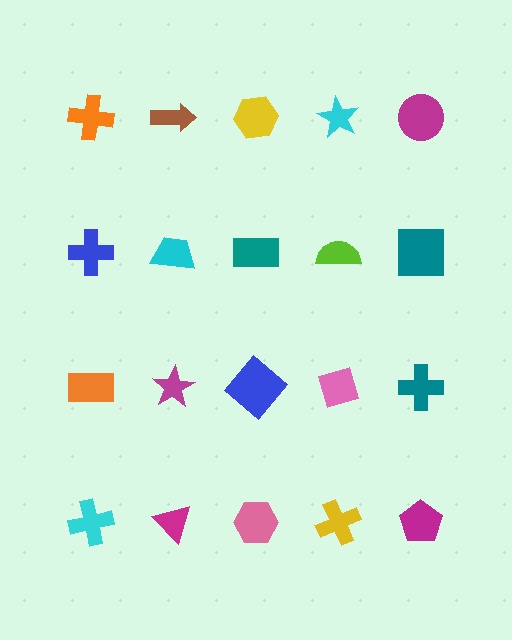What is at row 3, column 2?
A magenta star.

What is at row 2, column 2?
A cyan trapezoid.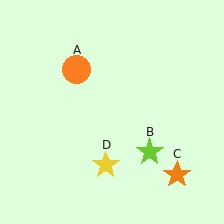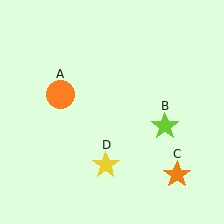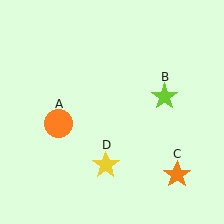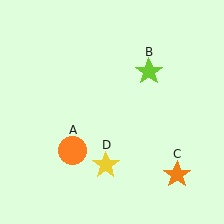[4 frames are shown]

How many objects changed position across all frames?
2 objects changed position: orange circle (object A), lime star (object B).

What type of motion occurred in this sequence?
The orange circle (object A), lime star (object B) rotated counterclockwise around the center of the scene.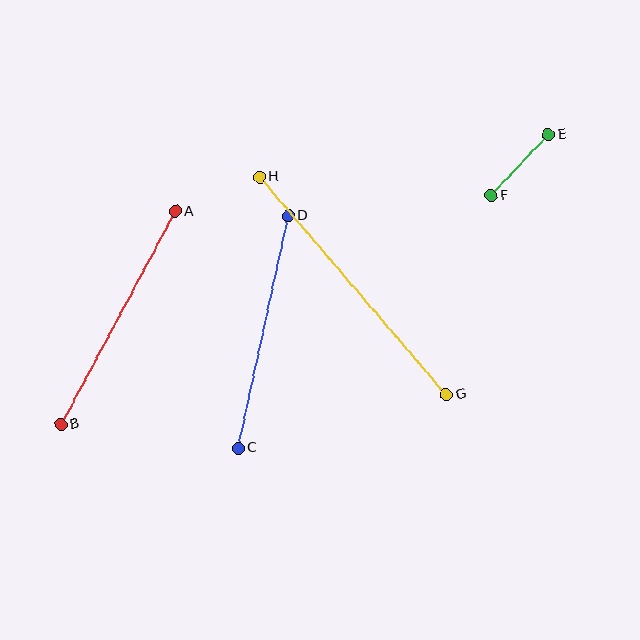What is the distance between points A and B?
The distance is approximately 242 pixels.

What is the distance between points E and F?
The distance is approximately 84 pixels.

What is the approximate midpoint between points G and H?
The midpoint is at approximately (353, 286) pixels.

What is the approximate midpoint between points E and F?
The midpoint is at approximately (520, 165) pixels.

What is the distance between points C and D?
The distance is approximately 238 pixels.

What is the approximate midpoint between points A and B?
The midpoint is at approximately (118, 318) pixels.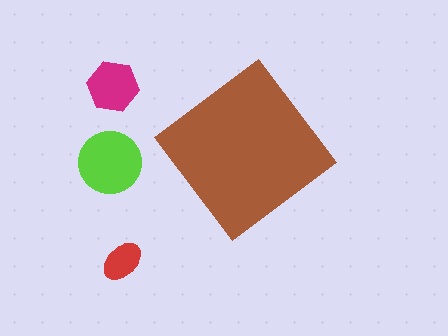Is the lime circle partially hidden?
No, the lime circle is fully visible.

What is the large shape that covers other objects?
A brown diamond.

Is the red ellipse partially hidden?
No, the red ellipse is fully visible.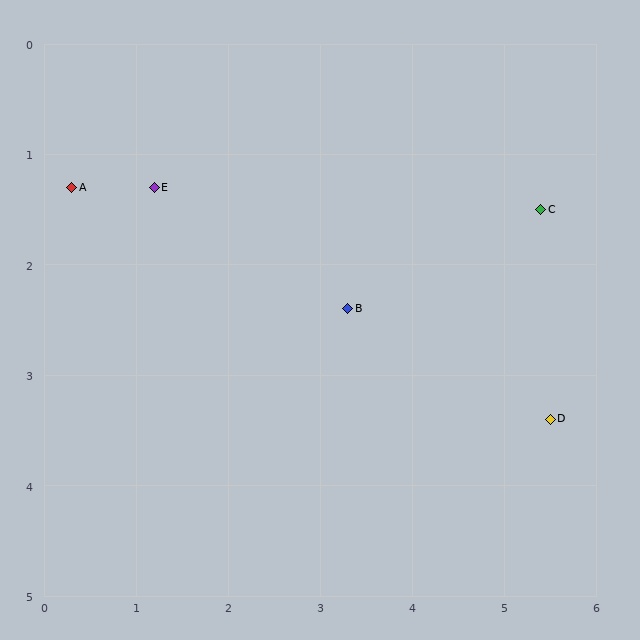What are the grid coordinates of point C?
Point C is at approximately (5.4, 1.5).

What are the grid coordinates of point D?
Point D is at approximately (5.5, 3.4).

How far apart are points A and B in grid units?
Points A and B are about 3.2 grid units apart.